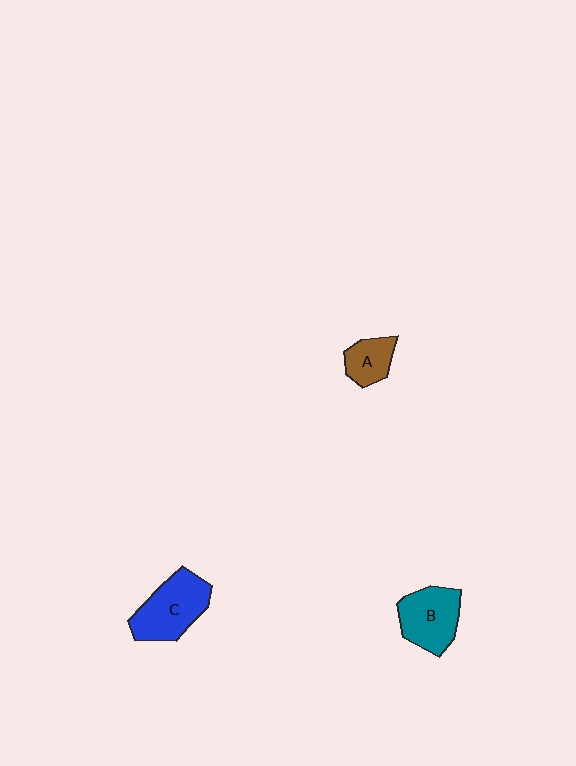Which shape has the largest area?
Shape C (blue).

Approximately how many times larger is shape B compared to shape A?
Approximately 1.7 times.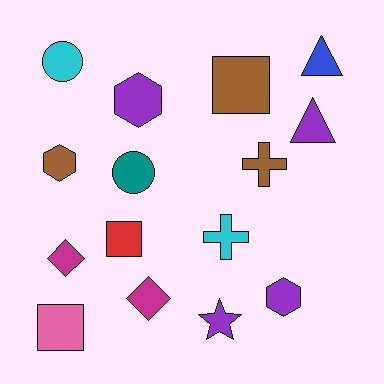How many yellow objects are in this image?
There are no yellow objects.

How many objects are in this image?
There are 15 objects.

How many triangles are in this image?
There are 2 triangles.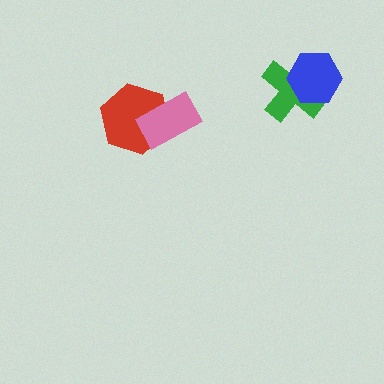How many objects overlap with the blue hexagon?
1 object overlaps with the blue hexagon.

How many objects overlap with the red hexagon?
1 object overlaps with the red hexagon.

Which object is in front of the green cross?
The blue hexagon is in front of the green cross.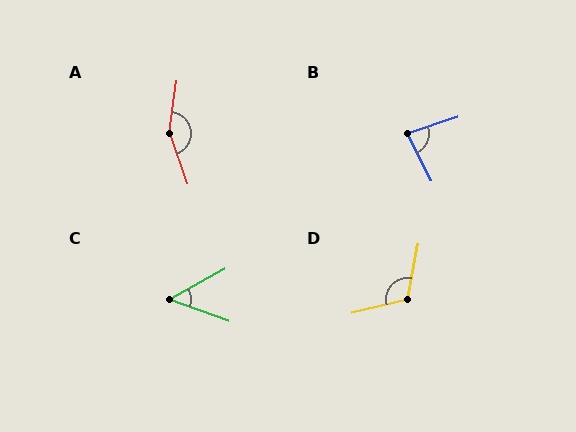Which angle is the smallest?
C, at approximately 48 degrees.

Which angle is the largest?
A, at approximately 153 degrees.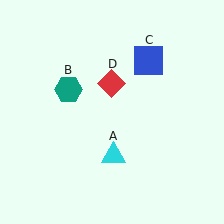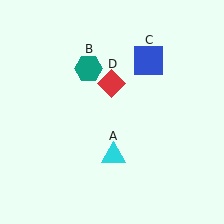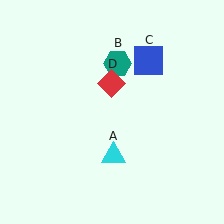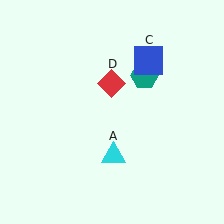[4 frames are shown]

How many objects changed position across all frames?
1 object changed position: teal hexagon (object B).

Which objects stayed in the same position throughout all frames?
Cyan triangle (object A) and blue square (object C) and red diamond (object D) remained stationary.